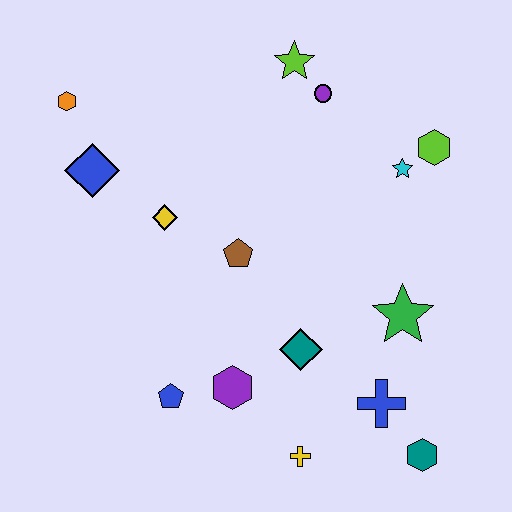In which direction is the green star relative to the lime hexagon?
The green star is below the lime hexagon.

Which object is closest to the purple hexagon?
The blue pentagon is closest to the purple hexagon.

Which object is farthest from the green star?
The orange hexagon is farthest from the green star.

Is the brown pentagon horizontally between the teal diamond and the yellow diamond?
Yes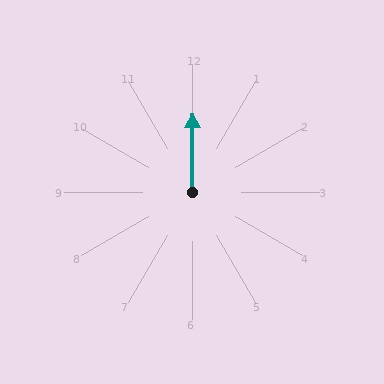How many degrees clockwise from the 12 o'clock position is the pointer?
Approximately 1 degrees.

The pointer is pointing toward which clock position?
Roughly 12 o'clock.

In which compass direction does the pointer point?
North.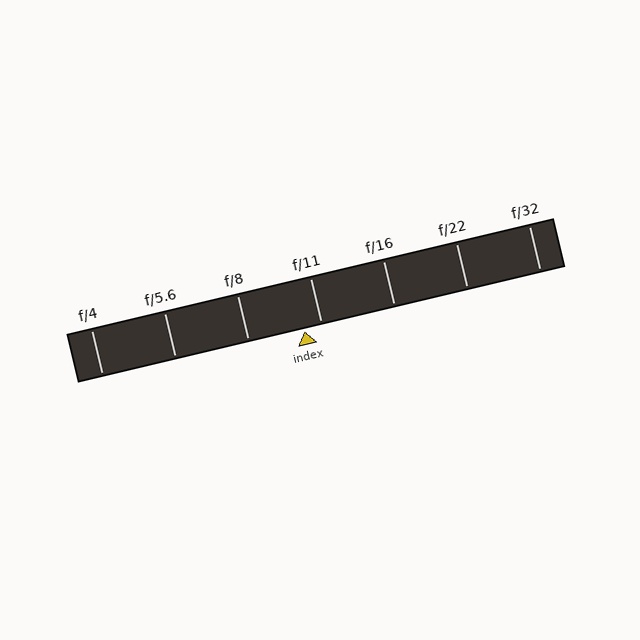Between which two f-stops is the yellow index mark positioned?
The index mark is between f/8 and f/11.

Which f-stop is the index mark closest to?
The index mark is closest to f/11.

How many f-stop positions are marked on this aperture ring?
There are 7 f-stop positions marked.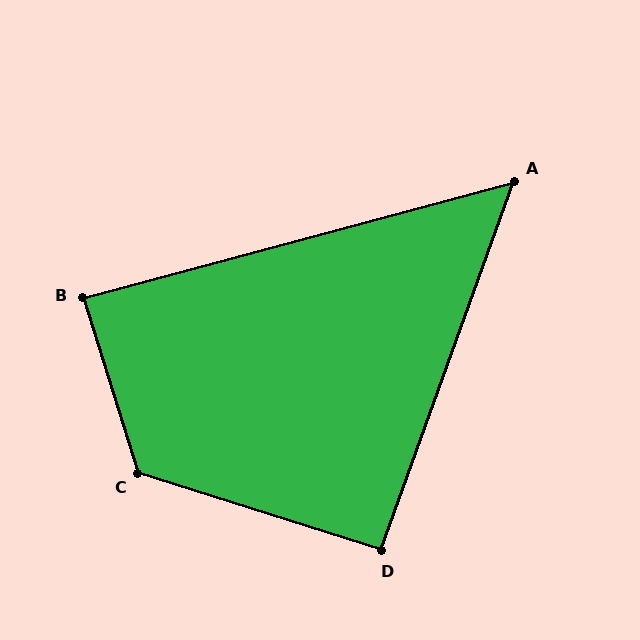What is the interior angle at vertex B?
Approximately 88 degrees (approximately right).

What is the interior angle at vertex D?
Approximately 92 degrees (approximately right).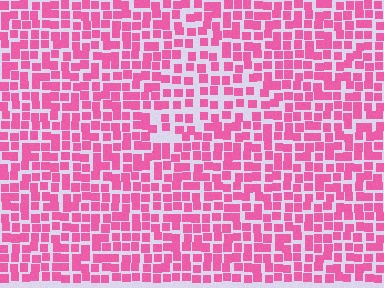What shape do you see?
I see a triangle.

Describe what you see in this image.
The image contains small pink elements arranged at two different densities. A triangle-shaped region is visible where the elements are less densely packed than the surrounding area.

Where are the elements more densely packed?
The elements are more densely packed outside the triangle boundary.